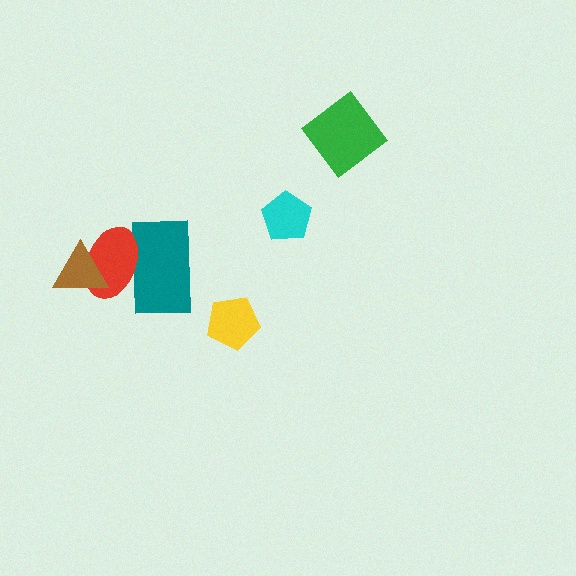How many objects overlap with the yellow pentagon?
0 objects overlap with the yellow pentagon.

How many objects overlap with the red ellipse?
2 objects overlap with the red ellipse.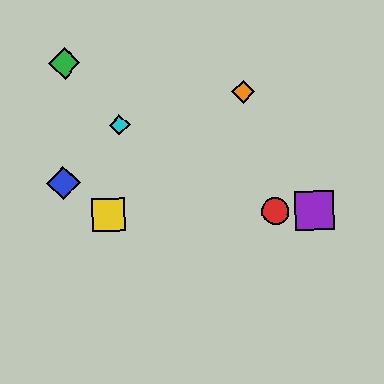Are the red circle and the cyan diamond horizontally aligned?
No, the red circle is at y≈211 and the cyan diamond is at y≈125.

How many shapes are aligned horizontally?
3 shapes (the red circle, the yellow square, the purple square) are aligned horizontally.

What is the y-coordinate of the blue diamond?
The blue diamond is at y≈183.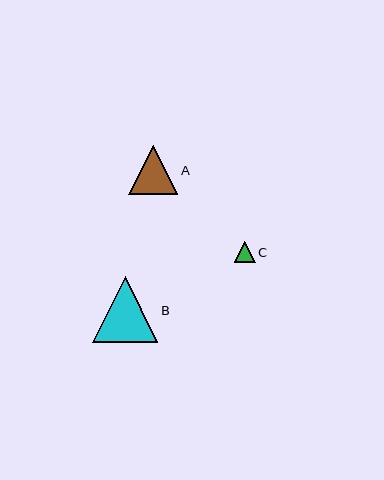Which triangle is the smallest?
Triangle C is the smallest with a size of approximately 21 pixels.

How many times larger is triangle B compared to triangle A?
Triangle B is approximately 1.3 times the size of triangle A.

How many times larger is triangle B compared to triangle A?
Triangle B is approximately 1.3 times the size of triangle A.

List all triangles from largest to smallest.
From largest to smallest: B, A, C.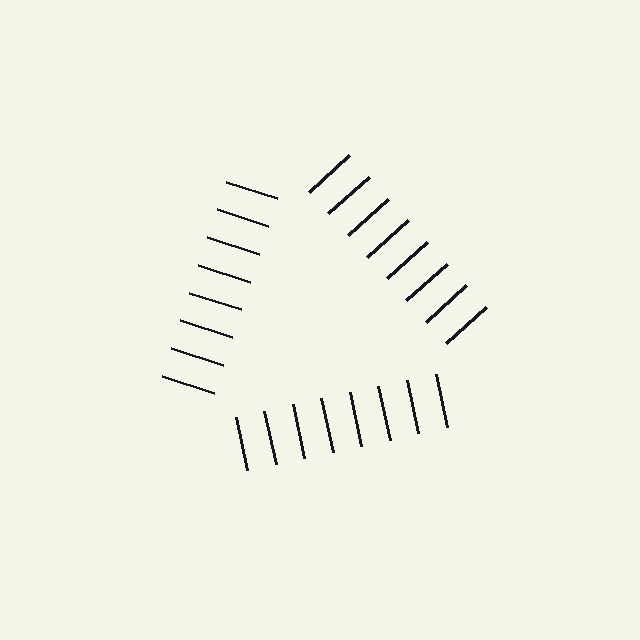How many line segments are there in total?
24 — 8 along each of the 3 edges.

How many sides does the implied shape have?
3 sides — the line-ends trace a triangle.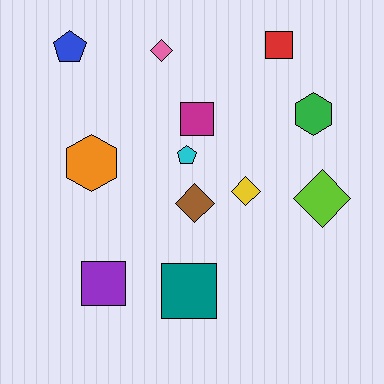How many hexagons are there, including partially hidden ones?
There are 2 hexagons.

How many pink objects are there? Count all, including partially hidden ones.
There is 1 pink object.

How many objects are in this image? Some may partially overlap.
There are 12 objects.